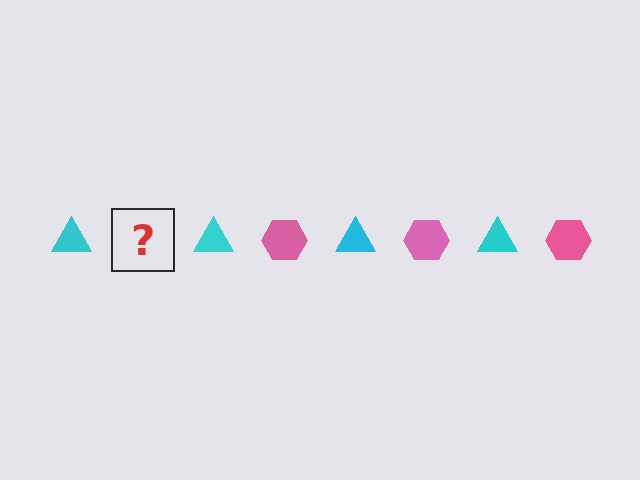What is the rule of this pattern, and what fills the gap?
The rule is that the pattern alternates between cyan triangle and pink hexagon. The gap should be filled with a pink hexagon.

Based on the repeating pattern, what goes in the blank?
The blank should be a pink hexagon.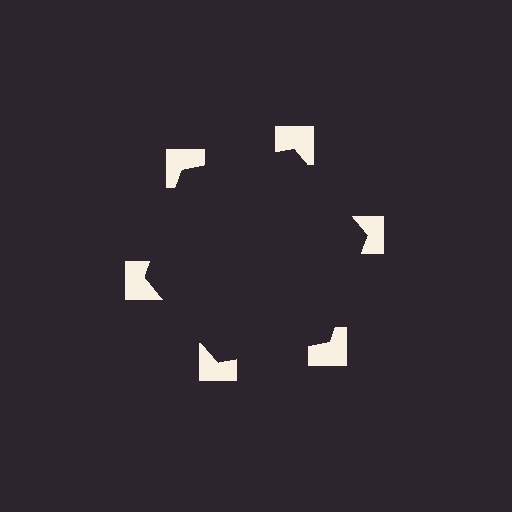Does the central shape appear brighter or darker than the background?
It typically appears slightly darker than the background, even though no actual brightness change is drawn.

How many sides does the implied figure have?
6 sides.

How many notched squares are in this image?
There are 6 — one at each vertex of the illusory hexagon.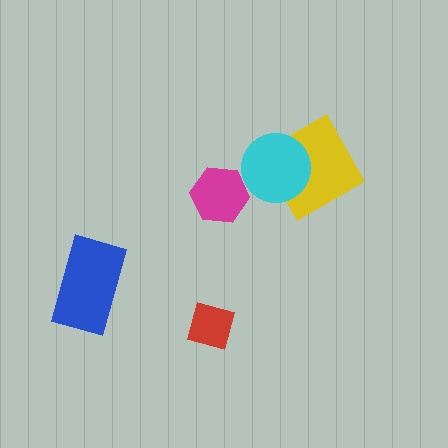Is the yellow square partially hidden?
Yes, it is partially covered by another shape.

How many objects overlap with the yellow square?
1 object overlaps with the yellow square.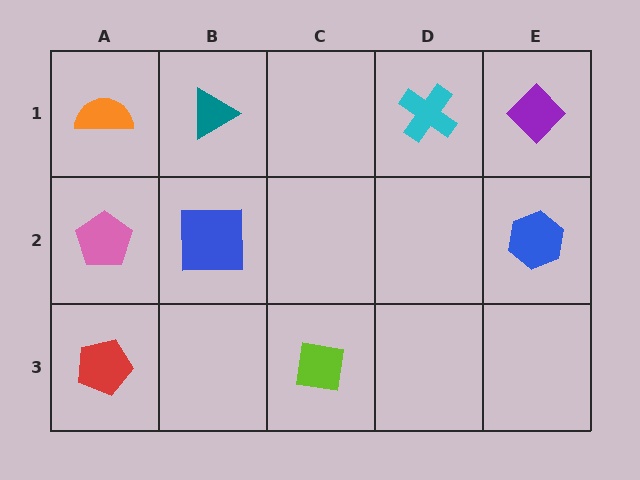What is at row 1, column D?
A cyan cross.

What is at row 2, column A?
A pink pentagon.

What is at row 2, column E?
A blue hexagon.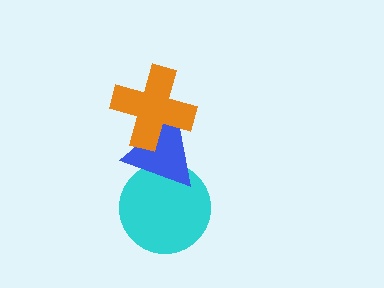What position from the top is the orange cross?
The orange cross is 1st from the top.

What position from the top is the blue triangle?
The blue triangle is 2nd from the top.